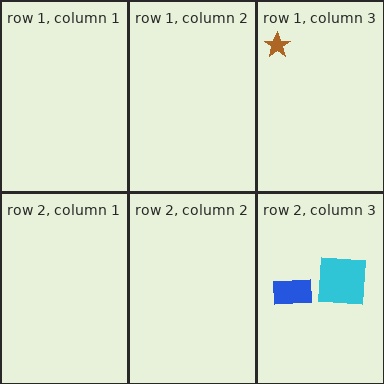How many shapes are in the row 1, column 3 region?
1.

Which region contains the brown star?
The row 1, column 3 region.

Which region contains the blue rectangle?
The row 2, column 3 region.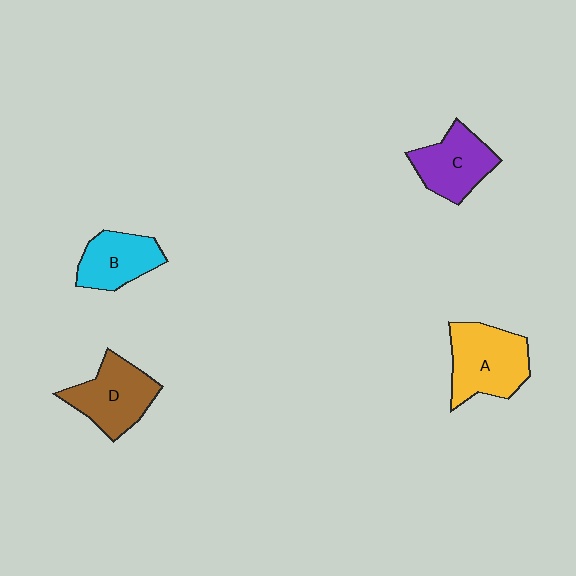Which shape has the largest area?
Shape A (yellow).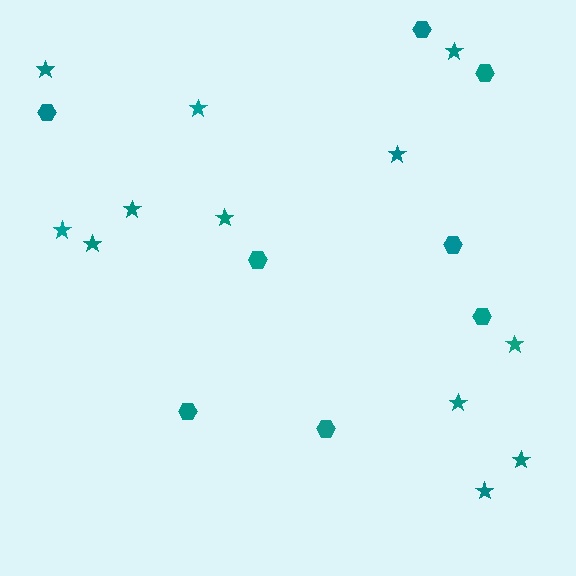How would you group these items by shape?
There are 2 groups: one group of stars (12) and one group of hexagons (8).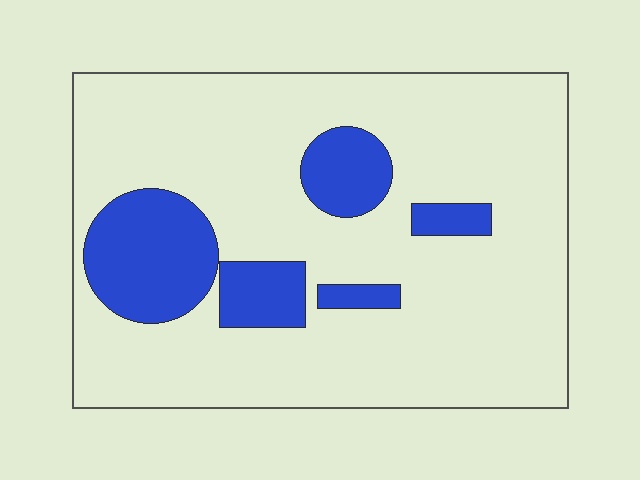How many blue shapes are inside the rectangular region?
5.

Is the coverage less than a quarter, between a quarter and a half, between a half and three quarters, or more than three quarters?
Less than a quarter.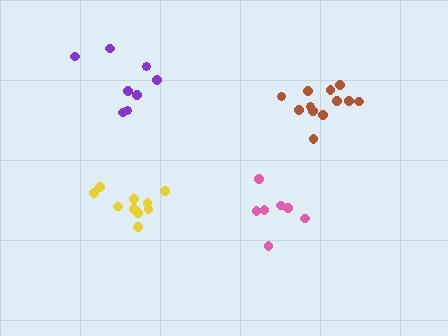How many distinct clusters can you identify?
There are 4 distinct clusters.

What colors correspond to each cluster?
The clusters are colored: brown, yellow, purple, pink.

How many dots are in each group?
Group 1: 12 dots, Group 2: 10 dots, Group 3: 8 dots, Group 4: 7 dots (37 total).